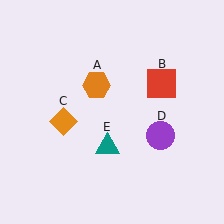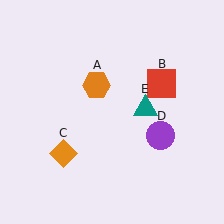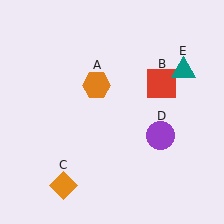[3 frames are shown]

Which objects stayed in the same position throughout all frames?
Orange hexagon (object A) and red square (object B) and purple circle (object D) remained stationary.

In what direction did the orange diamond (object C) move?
The orange diamond (object C) moved down.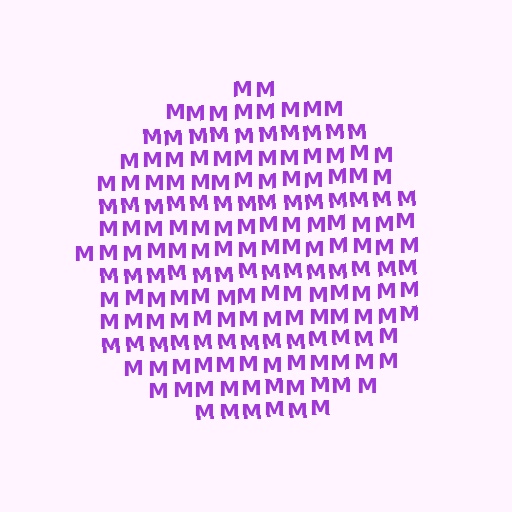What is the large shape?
The large shape is a circle.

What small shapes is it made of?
It is made of small letter M's.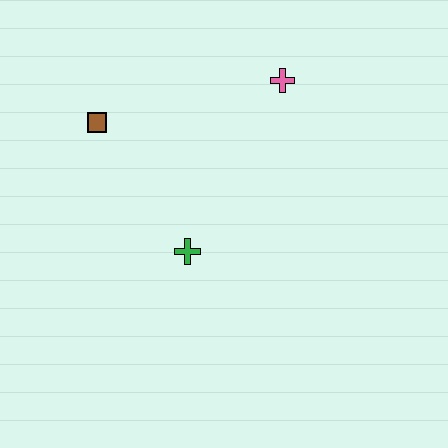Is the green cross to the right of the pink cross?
No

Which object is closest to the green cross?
The brown square is closest to the green cross.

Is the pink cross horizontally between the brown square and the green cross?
No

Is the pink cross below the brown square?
No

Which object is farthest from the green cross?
The pink cross is farthest from the green cross.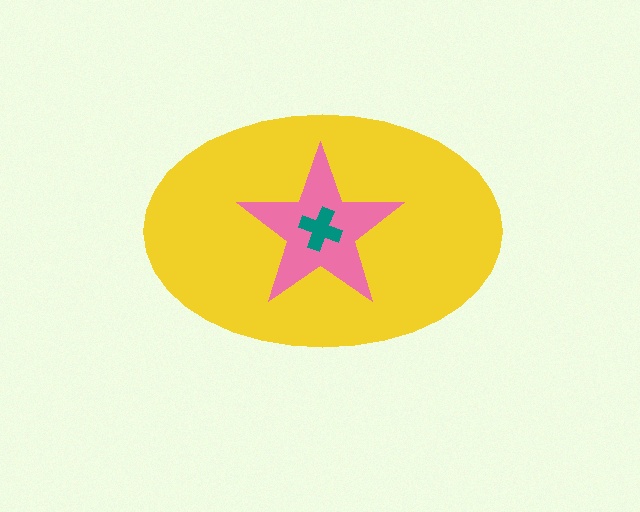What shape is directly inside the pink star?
The teal cross.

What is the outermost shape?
The yellow ellipse.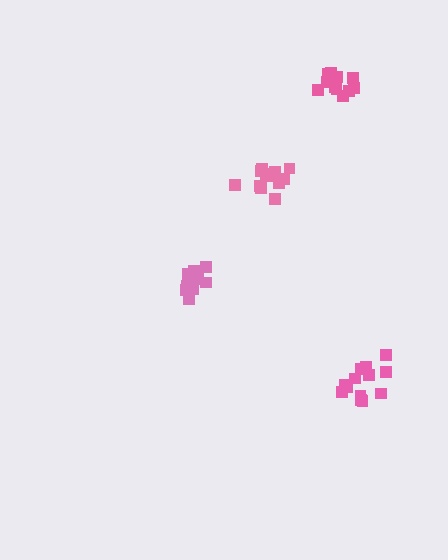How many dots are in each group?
Group 1: 11 dots, Group 2: 13 dots, Group 3: 13 dots, Group 4: 14 dots (51 total).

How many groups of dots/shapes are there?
There are 4 groups.